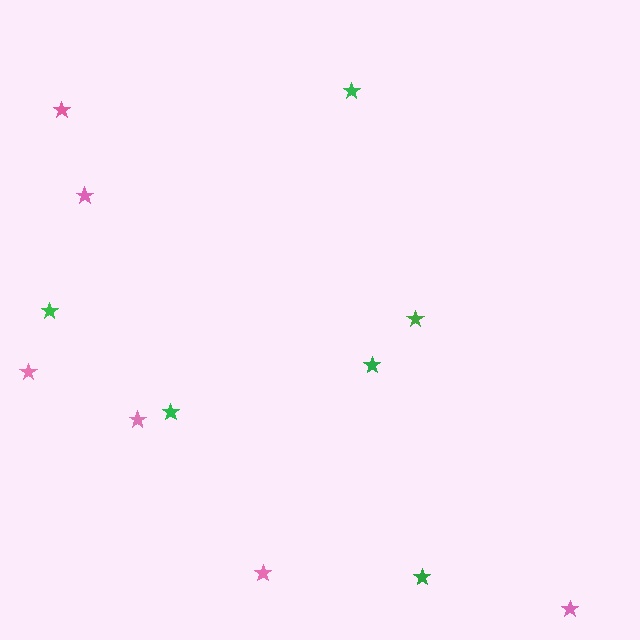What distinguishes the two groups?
There are 2 groups: one group of pink stars (6) and one group of green stars (6).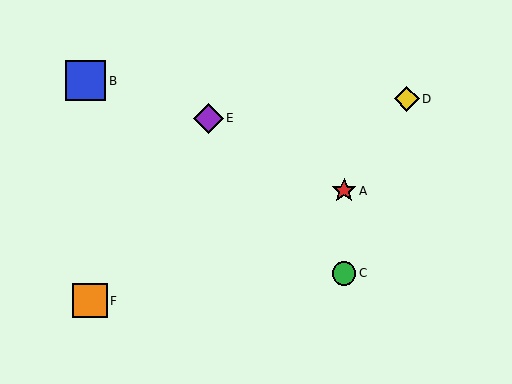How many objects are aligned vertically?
2 objects (A, C) are aligned vertically.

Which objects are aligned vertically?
Objects A, C are aligned vertically.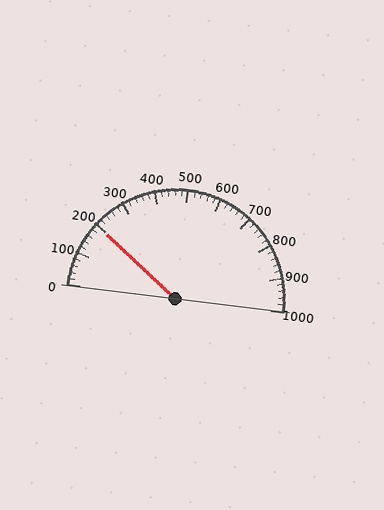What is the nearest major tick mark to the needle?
The nearest major tick mark is 200.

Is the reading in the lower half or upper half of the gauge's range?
The reading is in the lower half of the range (0 to 1000).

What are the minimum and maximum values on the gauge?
The gauge ranges from 0 to 1000.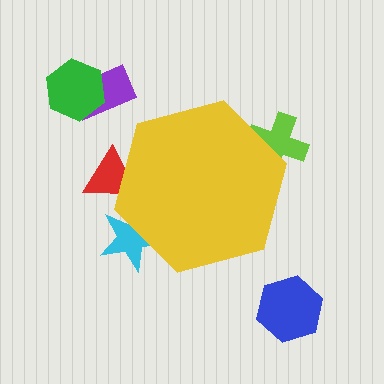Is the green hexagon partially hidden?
No, the green hexagon is fully visible.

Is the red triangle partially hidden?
Yes, the red triangle is partially hidden behind the yellow hexagon.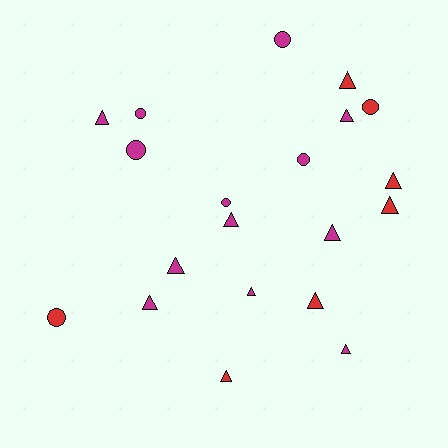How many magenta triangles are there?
There are 8 magenta triangles.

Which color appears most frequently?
Magenta, with 13 objects.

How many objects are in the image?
There are 20 objects.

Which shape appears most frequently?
Triangle, with 13 objects.